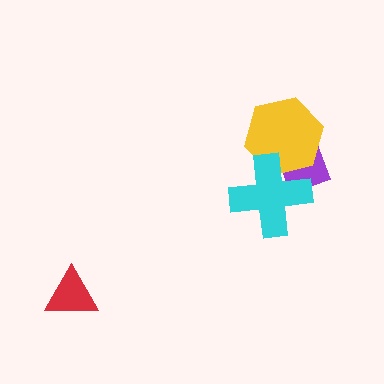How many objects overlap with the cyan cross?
2 objects overlap with the cyan cross.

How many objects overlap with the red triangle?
0 objects overlap with the red triangle.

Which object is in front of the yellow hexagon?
The cyan cross is in front of the yellow hexagon.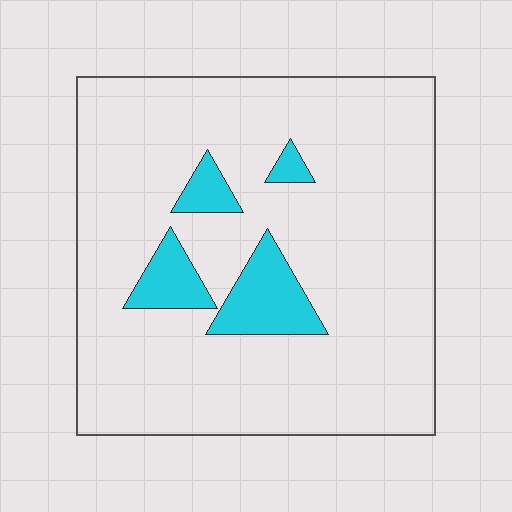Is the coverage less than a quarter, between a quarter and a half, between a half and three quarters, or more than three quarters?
Less than a quarter.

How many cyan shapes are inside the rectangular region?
4.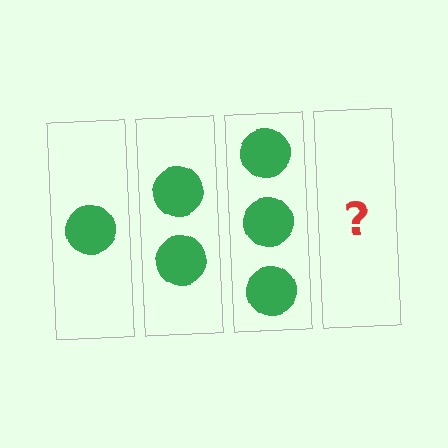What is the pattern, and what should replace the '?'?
The pattern is that each step adds one more circle. The '?' should be 4 circles.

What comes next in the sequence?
The next element should be 4 circles.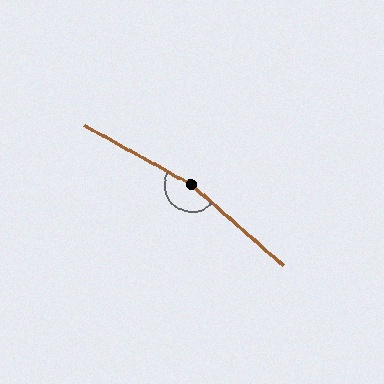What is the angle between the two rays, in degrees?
Approximately 167 degrees.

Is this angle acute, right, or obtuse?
It is obtuse.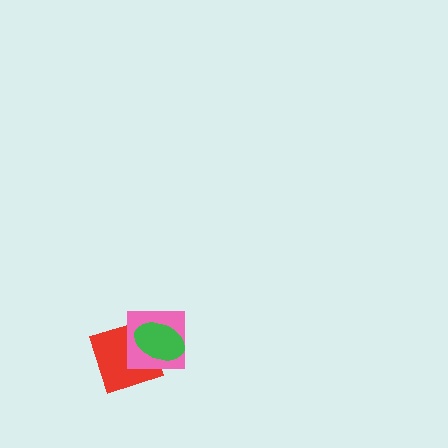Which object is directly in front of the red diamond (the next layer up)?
The pink square is directly in front of the red diamond.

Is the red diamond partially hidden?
Yes, it is partially covered by another shape.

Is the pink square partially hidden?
Yes, it is partially covered by another shape.